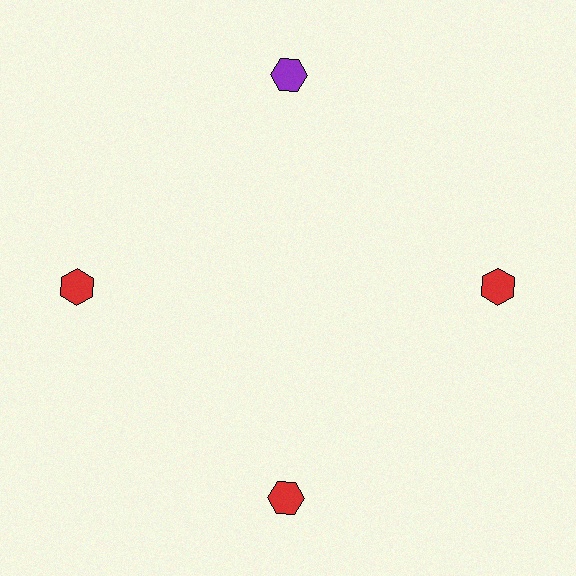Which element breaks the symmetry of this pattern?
The purple hexagon at roughly the 12 o'clock position breaks the symmetry. All other shapes are red hexagons.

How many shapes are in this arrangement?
There are 4 shapes arranged in a ring pattern.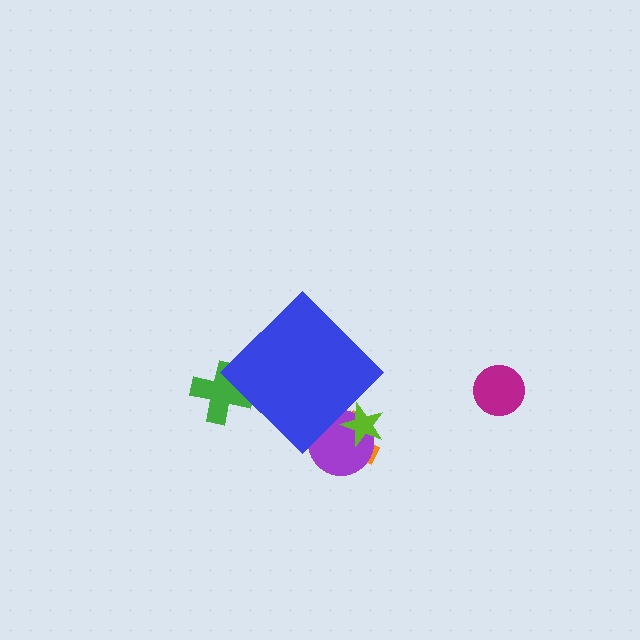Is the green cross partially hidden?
Yes, the green cross is partially hidden behind the blue diamond.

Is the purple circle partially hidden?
Yes, the purple circle is partially hidden behind the blue diamond.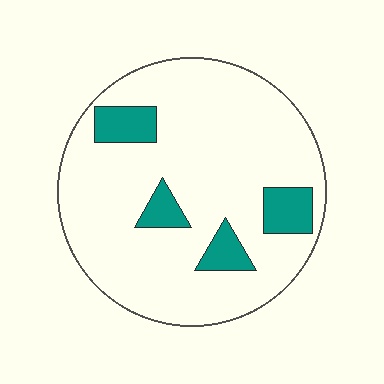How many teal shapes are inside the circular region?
4.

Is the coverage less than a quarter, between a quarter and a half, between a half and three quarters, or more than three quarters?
Less than a quarter.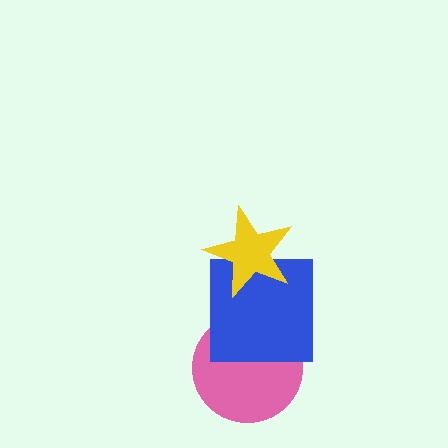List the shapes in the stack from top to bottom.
From top to bottom: the yellow star, the blue square, the pink circle.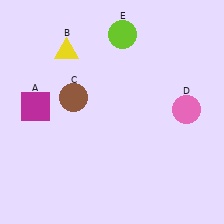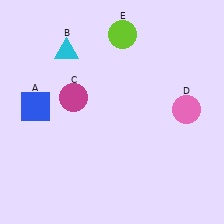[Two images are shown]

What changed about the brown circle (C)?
In Image 1, C is brown. In Image 2, it changed to magenta.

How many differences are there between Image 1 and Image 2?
There are 3 differences between the two images.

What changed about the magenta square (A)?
In Image 1, A is magenta. In Image 2, it changed to blue.